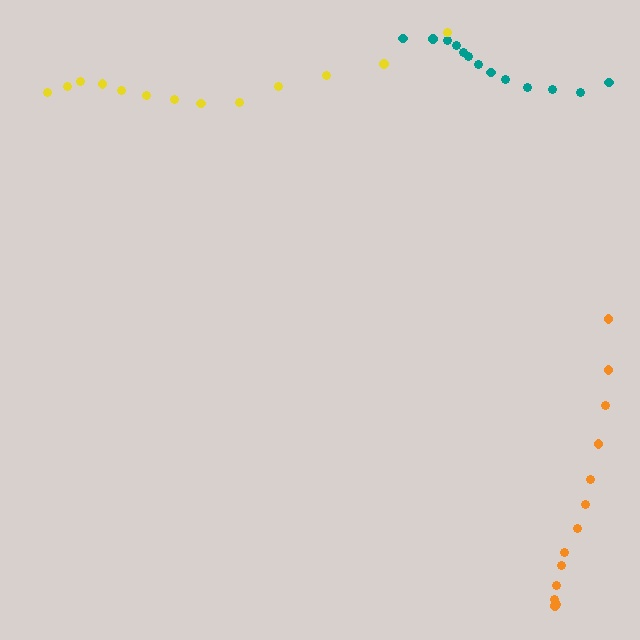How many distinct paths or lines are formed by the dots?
There are 3 distinct paths.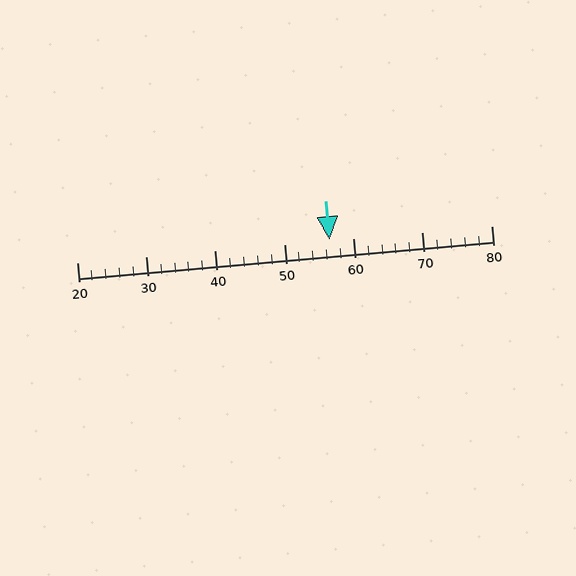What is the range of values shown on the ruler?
The ruler shows values from 20 to 80.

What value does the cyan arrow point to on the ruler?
The cyan arrow points to approximately 56.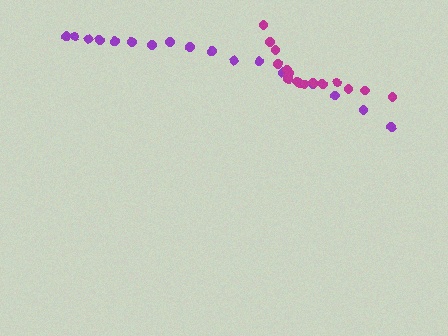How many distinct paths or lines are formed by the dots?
There are 2 distinct paths.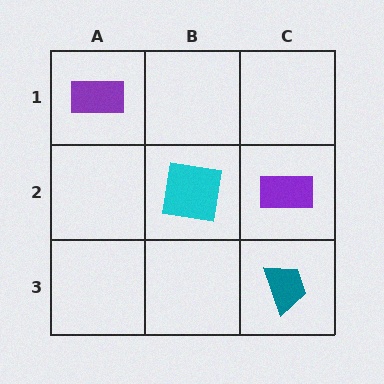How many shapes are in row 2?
2 shapes.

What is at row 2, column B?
A cyan square.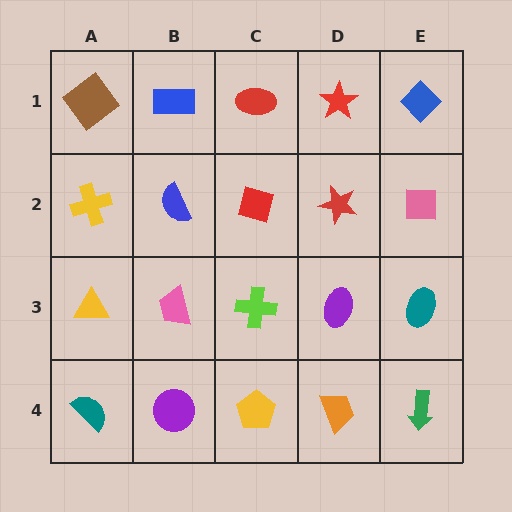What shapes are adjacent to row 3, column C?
A red diamond (row 2, column C), a yellow pentagon (row 4, column C), a pink trapezoid (row 3, column B), a purple ellipse (row 3, column D).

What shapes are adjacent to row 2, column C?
A red ellipse (row 1, column C), a lime cross (row 3, column C), a blue semicircle (row 2, column B), a red star (row 2, column D).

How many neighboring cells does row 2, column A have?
3.